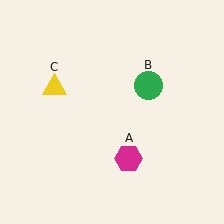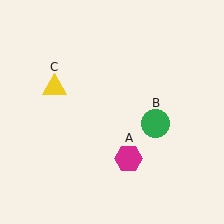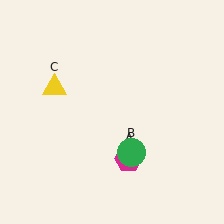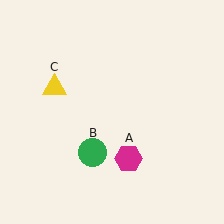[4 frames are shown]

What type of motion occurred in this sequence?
The green circle (object B) rotated clockwise around the center of the scene.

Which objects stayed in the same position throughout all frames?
Magenta hexagon (object A) and yellow triangle (object C) remained stationary.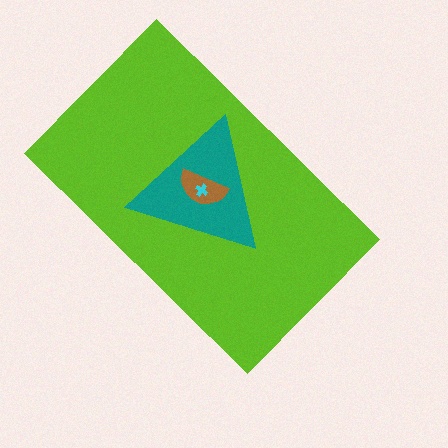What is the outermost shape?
The lime rectangle.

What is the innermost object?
The cyan cross.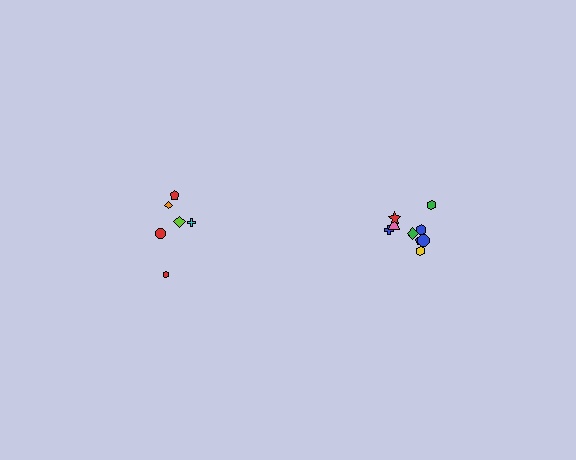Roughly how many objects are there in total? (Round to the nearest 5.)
Roughly 15 objects in total.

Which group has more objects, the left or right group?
The right group.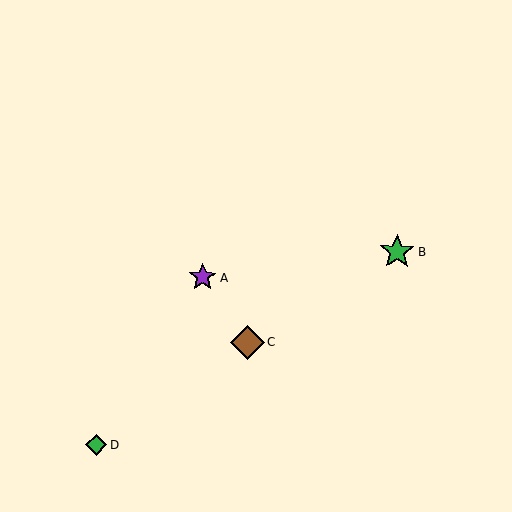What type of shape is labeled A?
Shape A is a purple star.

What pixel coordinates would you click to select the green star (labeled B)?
Click at (397, 252) to select the green star B.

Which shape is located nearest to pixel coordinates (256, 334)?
The brown diamond (labeled C) at (248, 342) is nearest to that location.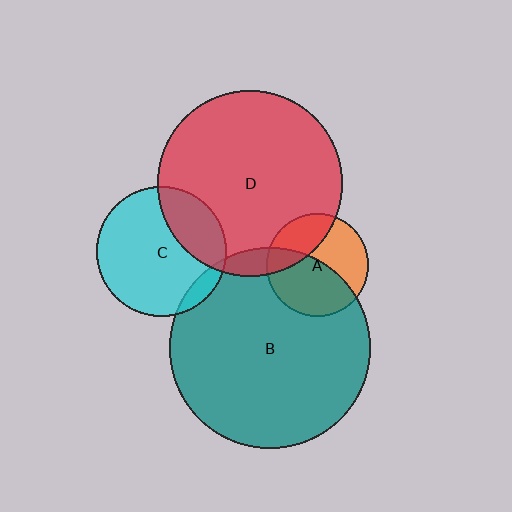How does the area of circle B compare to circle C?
Approximately 2.4 times.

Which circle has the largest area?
Circle B (teal).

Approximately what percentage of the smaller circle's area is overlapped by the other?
Approximately 10%.